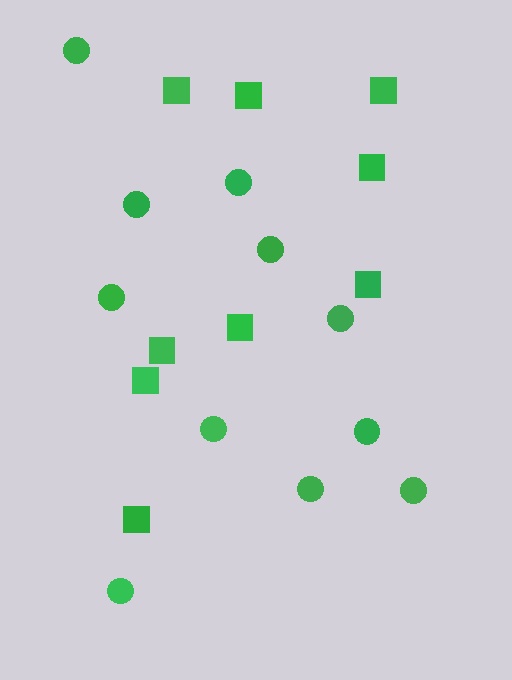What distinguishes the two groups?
There are 2 groups: one group of squares (9) and one group of circles (11).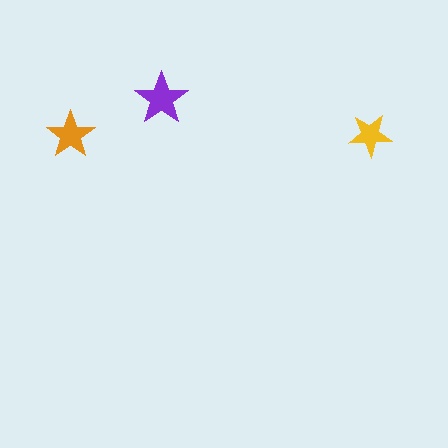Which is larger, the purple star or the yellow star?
The purple one.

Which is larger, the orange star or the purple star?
The purple one.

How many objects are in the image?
There are 3 objects in the image.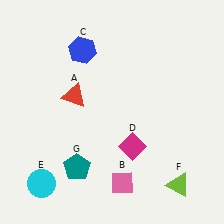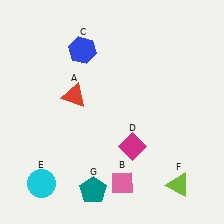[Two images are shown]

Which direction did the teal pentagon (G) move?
The teal pentagon (G) moved down.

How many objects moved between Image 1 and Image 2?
1 object moved between the two images.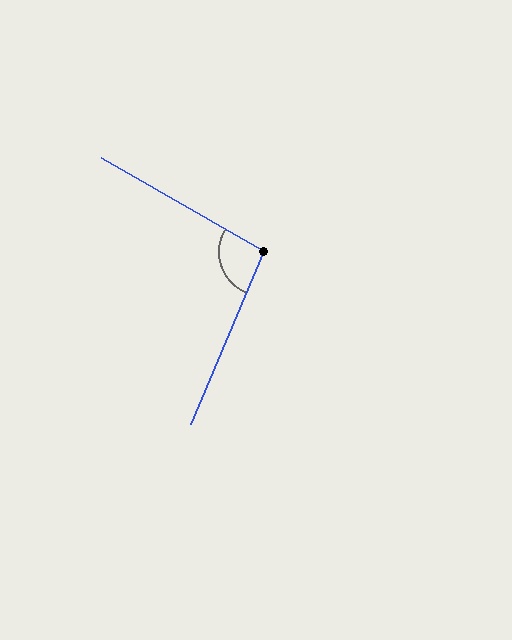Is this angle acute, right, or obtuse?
It is obtuse.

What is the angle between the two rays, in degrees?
Approximately 97 degrees.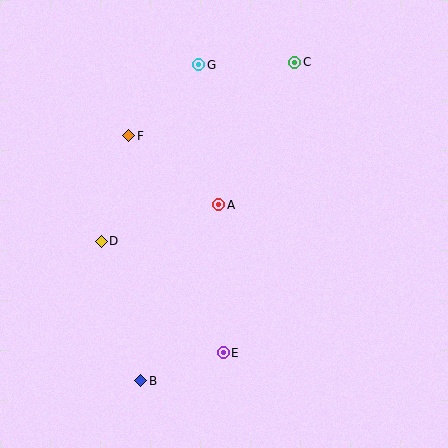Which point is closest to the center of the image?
Point A at (219, 205) is closest to the center.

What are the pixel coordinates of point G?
Point G is at (199, 65).